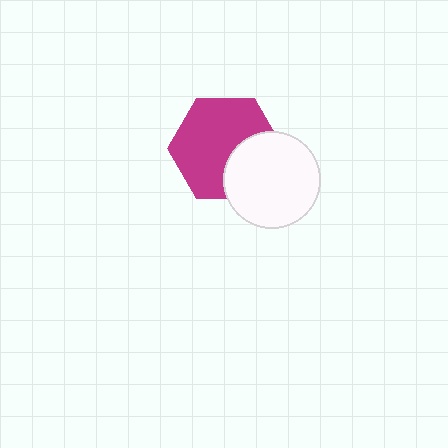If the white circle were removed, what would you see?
You would see the complete magenta hexagon.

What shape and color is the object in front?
The object in front is a white circle.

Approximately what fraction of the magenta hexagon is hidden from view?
Roughly 31% of the magenta hexagon is hidden behind the white circle.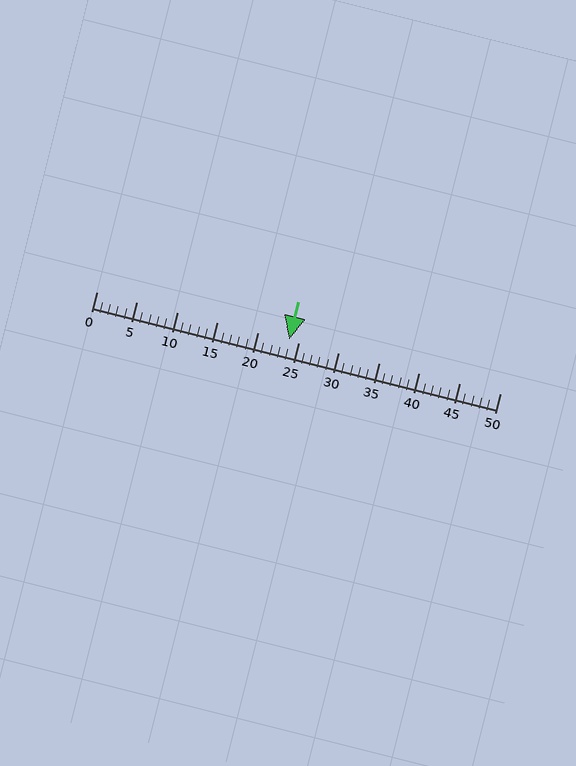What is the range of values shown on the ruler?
The ruler shows values from 0 to 50.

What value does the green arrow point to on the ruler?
The green arrow points to approximately 24.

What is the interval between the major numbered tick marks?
The major tick marks are spaced 5 units apart.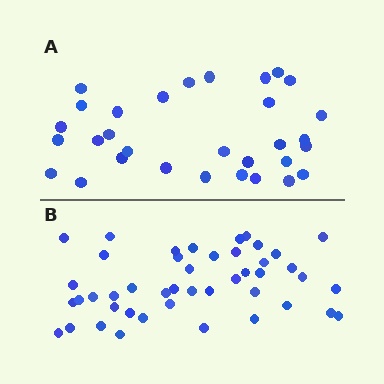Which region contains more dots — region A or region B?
Region B (the bottom region) has more dots.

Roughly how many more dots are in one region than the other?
Region B has approximately 15 more dots than region A.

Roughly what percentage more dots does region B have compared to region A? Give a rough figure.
About 45% more.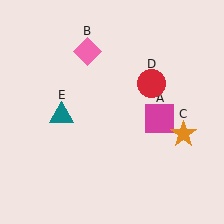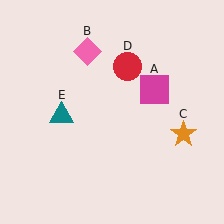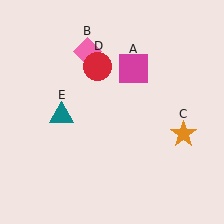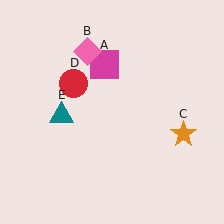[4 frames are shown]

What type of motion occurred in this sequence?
The magenta square (object A), red circle (object D) rotated counterclockwise around the center of the scene.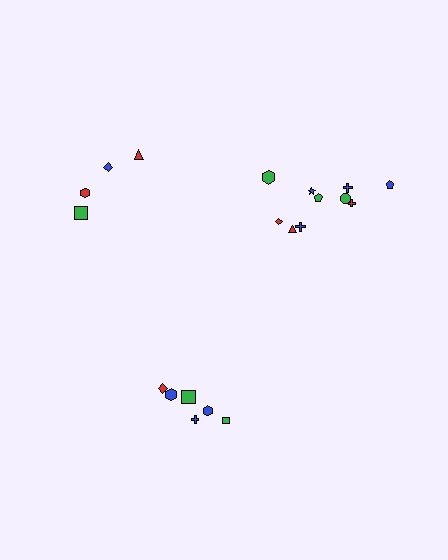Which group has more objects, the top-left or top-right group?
The top-right group.